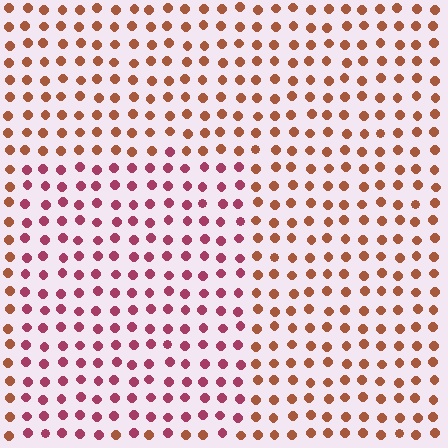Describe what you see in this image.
The image is filled with small brown elements in a uniform arrangement. A rectangle-shaped region is visible where the elements are tinted to a slightly different hue, forming a subtle color boundary.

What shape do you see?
I see a rectangle.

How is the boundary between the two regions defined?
The boundary is defined purely by a slight shift in hue (about 40 degrees). Spacing, size, and orientation are identical on both sides.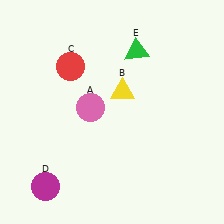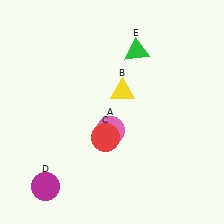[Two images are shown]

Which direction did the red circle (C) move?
The red circle (C) moved down.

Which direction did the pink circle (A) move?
The pink circle (A) moved down.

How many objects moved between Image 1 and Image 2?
2 objects moved between the two images.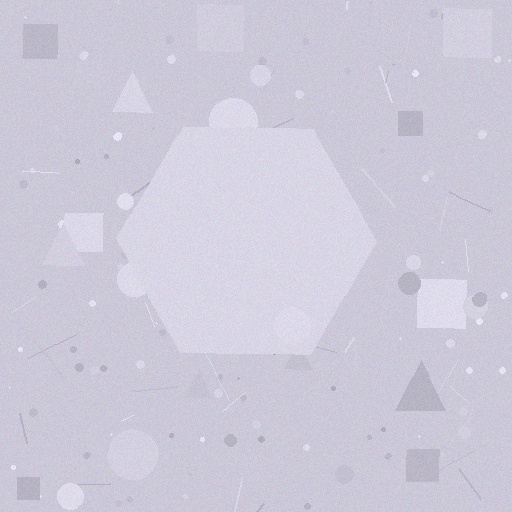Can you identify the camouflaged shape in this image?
The camouflaged shape is a hexagon.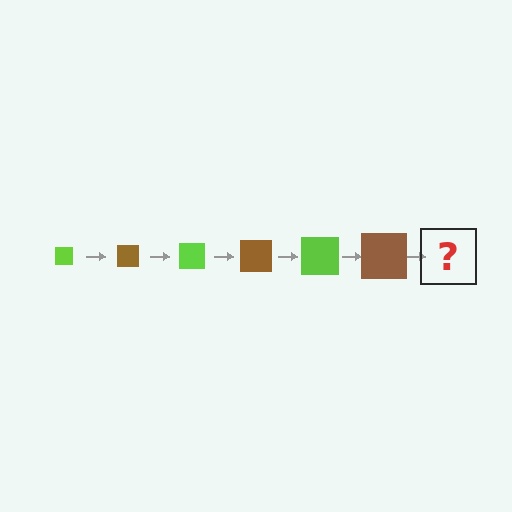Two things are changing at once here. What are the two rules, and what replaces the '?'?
The two rules are that the square grows larger each step and the color cycles through lime and brown. The '?' should be a lime square, larger than the previous one.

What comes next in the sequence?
The next element should be a lime square, larger than the previous one.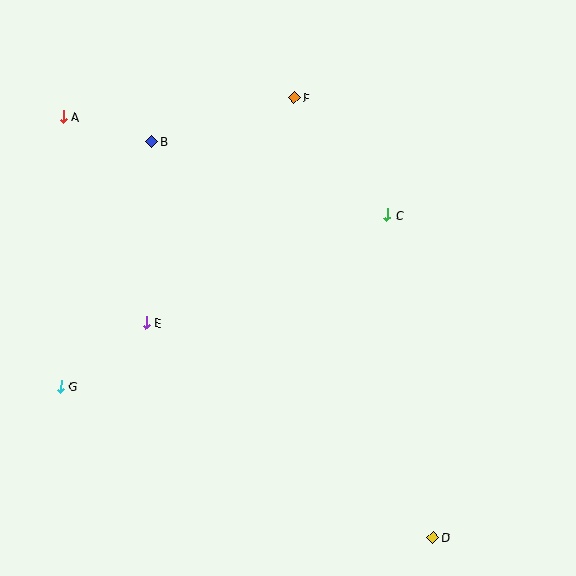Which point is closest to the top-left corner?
Point A is closest to the top-left corner.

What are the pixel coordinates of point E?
Point E is at (146, 323).